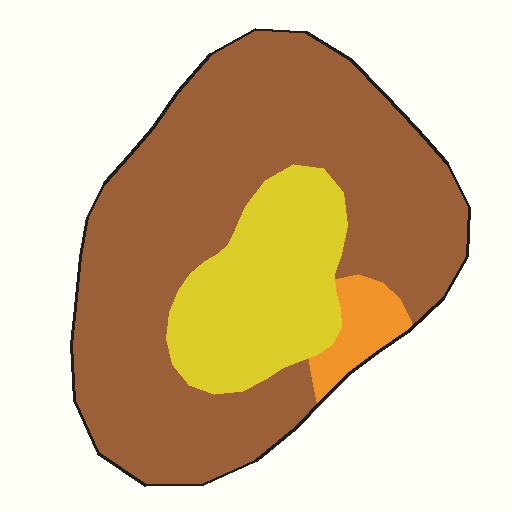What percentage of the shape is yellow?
Yellow takes up between a sixth and a third of the shape.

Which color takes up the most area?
Brown, at roughly 70%.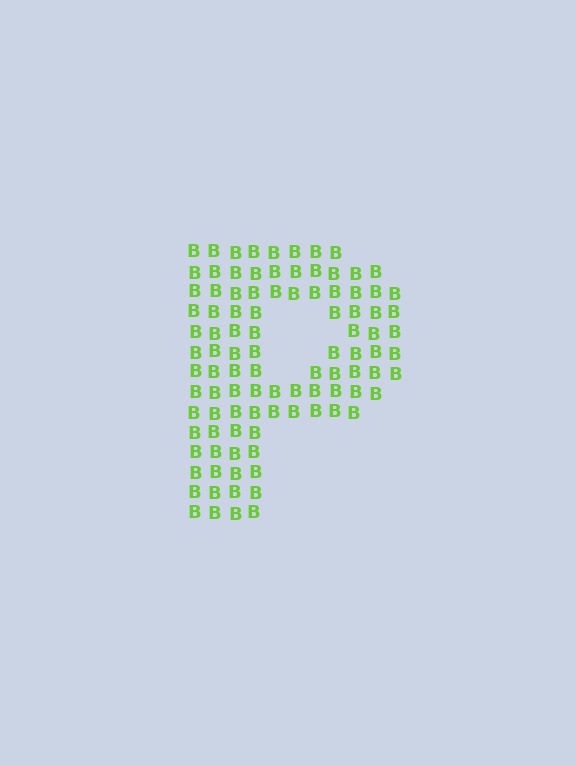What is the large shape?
The large shape is the letter P.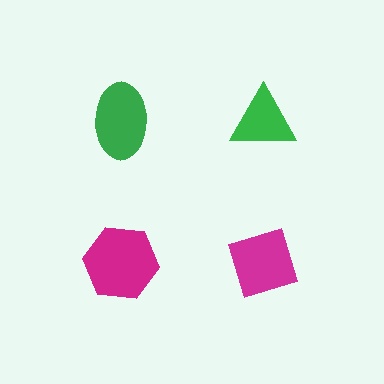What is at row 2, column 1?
A magenta hexagon.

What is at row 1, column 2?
A green triangle.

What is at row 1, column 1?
A green ellipse.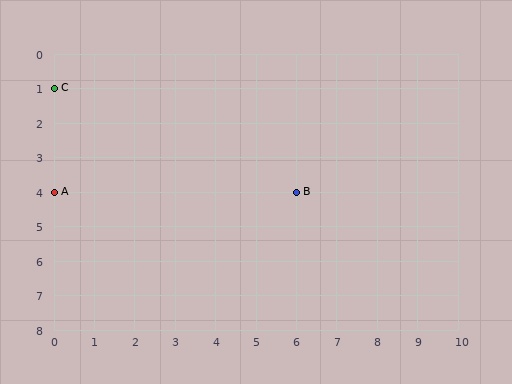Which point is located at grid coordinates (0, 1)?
Point C is at (0, 1).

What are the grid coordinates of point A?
Point A is at grid coordinates (0, 4).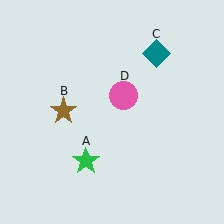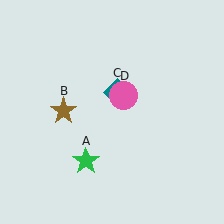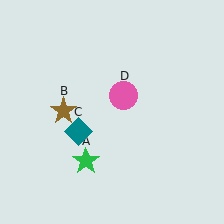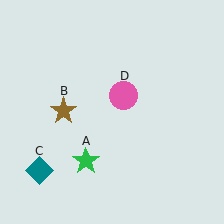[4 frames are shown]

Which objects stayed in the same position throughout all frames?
Green star (object A) and brown star (object B) and pink circle (object D) remained stationary.